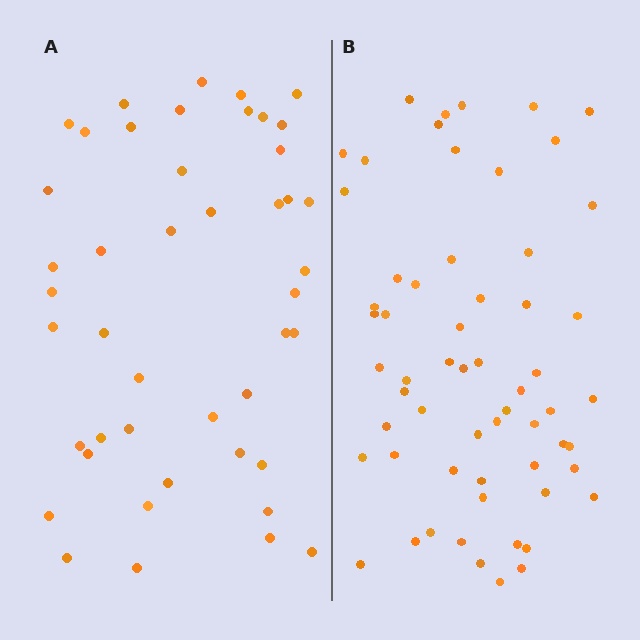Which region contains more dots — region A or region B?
Region B (the right region) has more dots.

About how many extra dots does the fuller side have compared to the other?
Region B has approximately 15 more dots than region A.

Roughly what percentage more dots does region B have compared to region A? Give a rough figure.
About 35% more.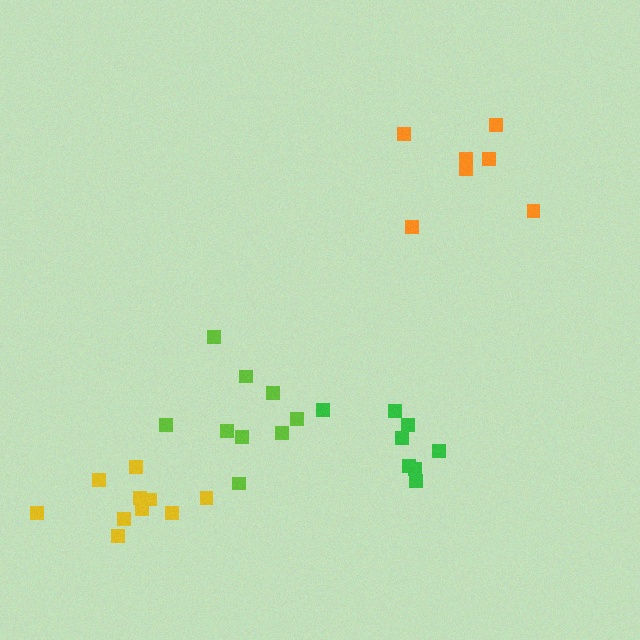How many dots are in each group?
Group 1: 7 dots, Group 2: 9 dots, Group 3: 8 dots, Group 4: 10 dots (34 total).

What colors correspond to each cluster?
The clusters are colored: orange, lime, green, yellow.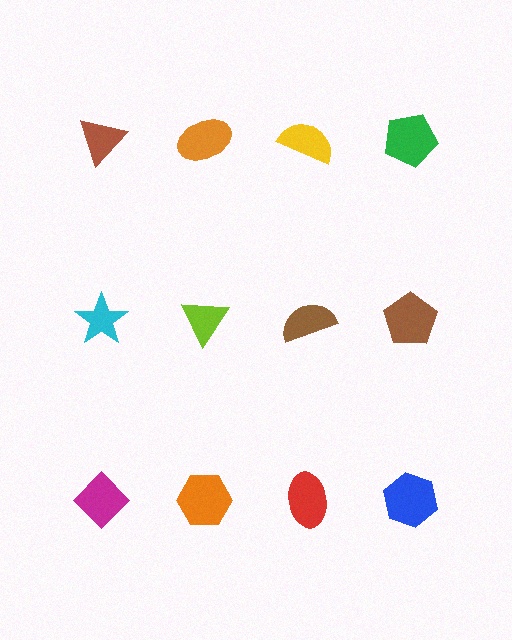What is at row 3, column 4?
A blue hexagon.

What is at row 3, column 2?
An orange hexagon.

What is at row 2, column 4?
A brown pentagon.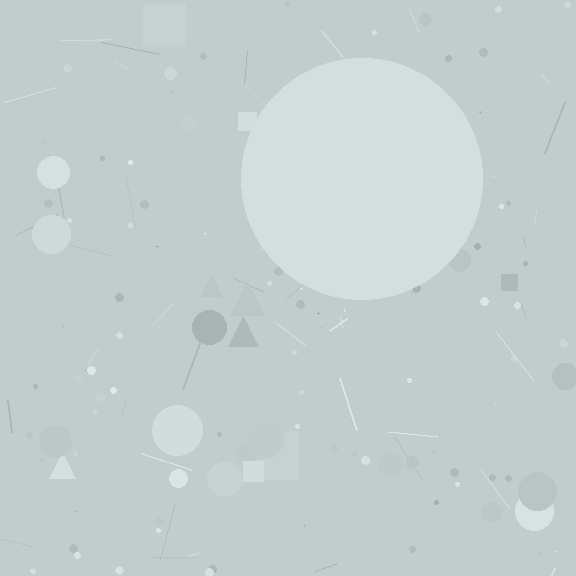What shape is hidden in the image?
A circle is hidden in the image.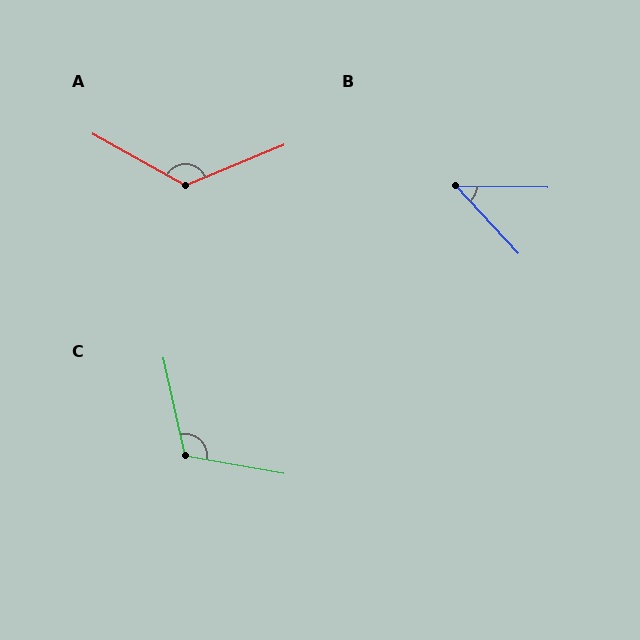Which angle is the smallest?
B, at approximately 46 degrees.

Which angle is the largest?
A, at approximately 129 degrees.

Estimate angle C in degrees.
Approximately 112 degrees.